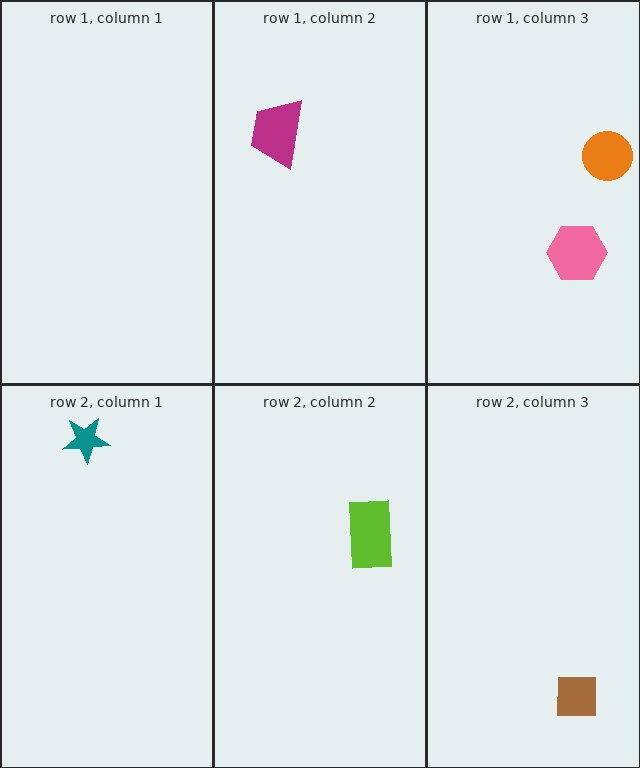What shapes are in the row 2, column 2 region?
The lime rectangle.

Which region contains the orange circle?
The row 1, column 3 region.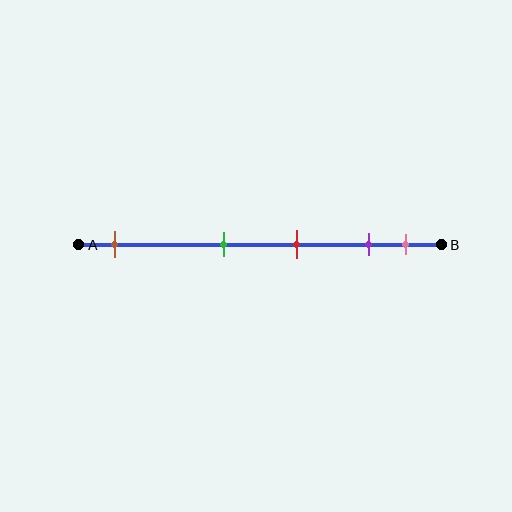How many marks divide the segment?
There are 5 marks dividing the segment.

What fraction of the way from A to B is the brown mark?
The brown mark is approximately 10% (0.1) of the way from A to B.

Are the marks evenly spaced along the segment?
No, the marks are not evenly spaced.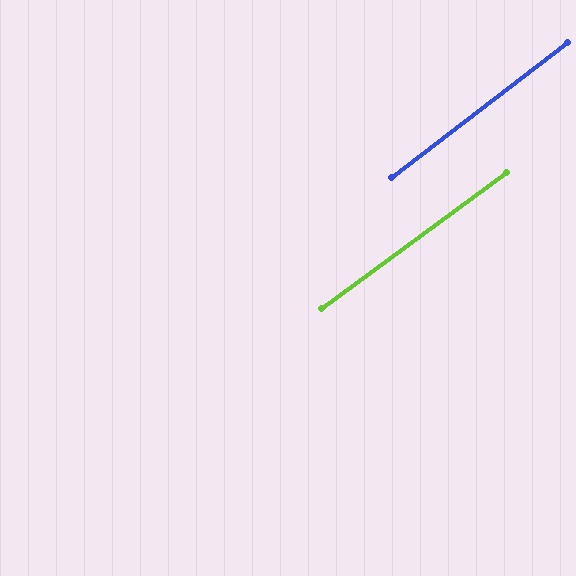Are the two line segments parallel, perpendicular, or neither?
Parallel — their directions differ by only 1.2°.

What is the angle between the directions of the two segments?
Approximately 1 degree.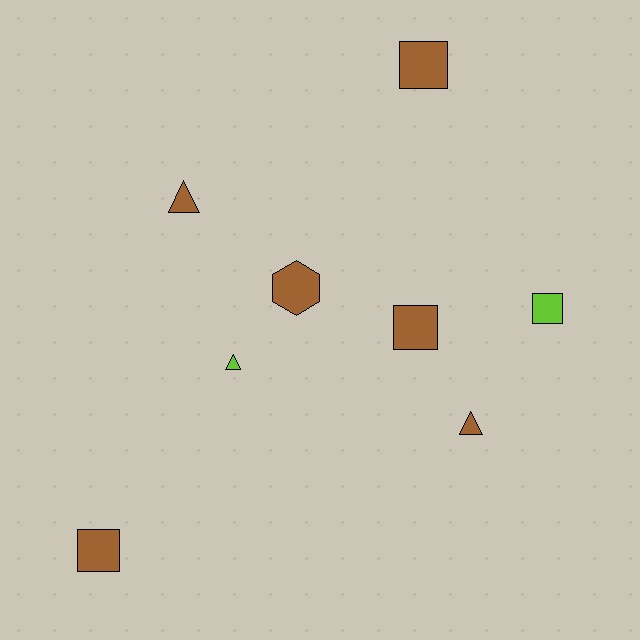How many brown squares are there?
There are 3 brown squares.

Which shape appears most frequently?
Square, with 4 objects.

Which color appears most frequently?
Brown, with 6 objects.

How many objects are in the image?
There are 8 objects.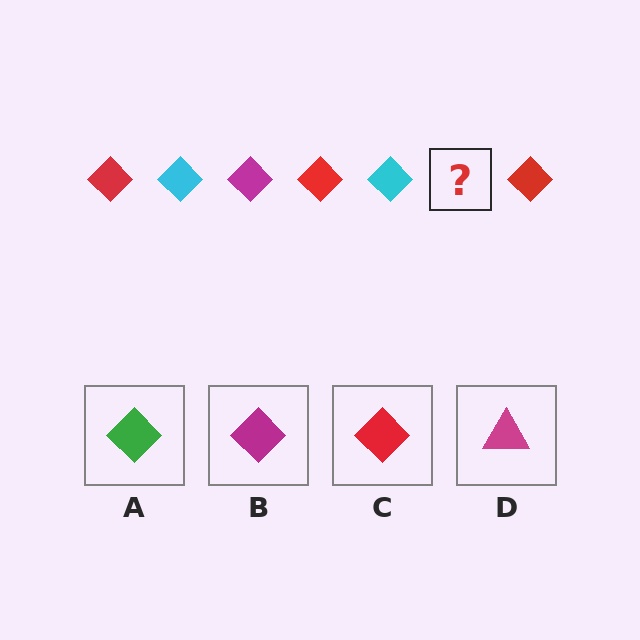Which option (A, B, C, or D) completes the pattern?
B.